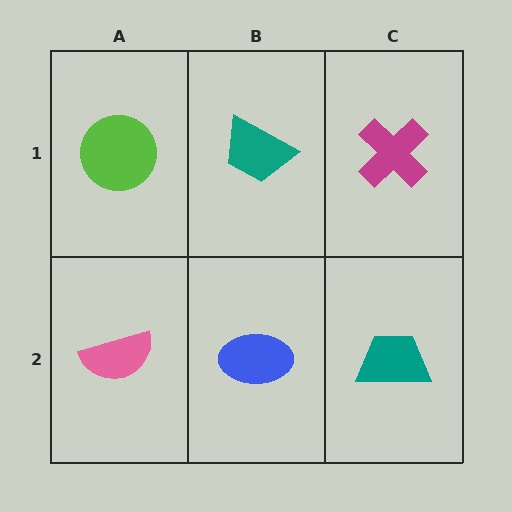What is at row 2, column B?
A blue ellipse.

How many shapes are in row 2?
3 shapes.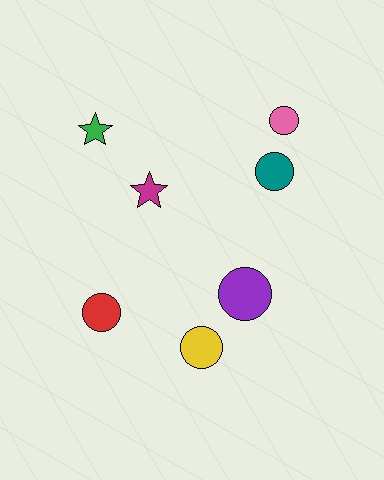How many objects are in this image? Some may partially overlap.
There are 7 objects.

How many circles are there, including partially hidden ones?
There are 5 circles.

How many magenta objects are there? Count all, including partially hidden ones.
There is 1 magenta object.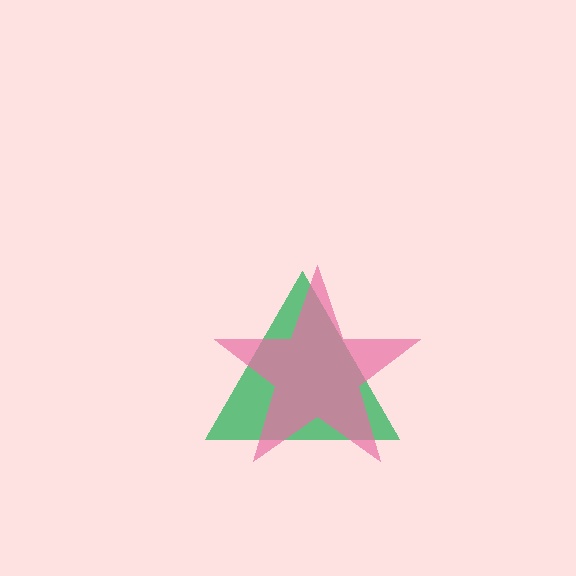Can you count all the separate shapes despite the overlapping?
Yes, there are 2 separate shapes.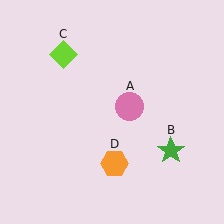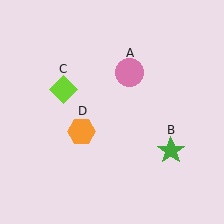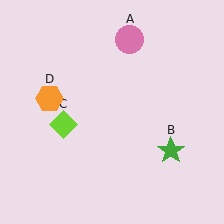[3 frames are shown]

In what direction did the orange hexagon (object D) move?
The orange hexagon (object D) moved up and to the left.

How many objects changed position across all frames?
3 objects changed position: pink circle (object A), lime diamond (object C), orange hexagon (object D).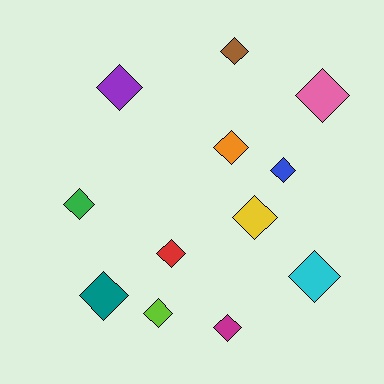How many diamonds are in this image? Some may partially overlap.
There are 12 diamonds.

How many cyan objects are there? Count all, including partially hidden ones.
There is 1 cyan object.